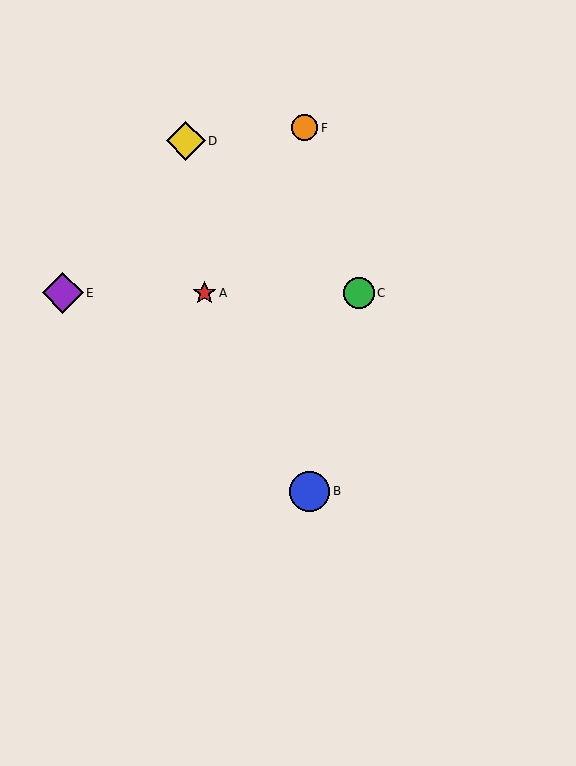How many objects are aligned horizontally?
3 objects (A, C, E) are aligned horizontally.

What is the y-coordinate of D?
Object D is at y≈141.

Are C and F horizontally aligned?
No, C is at y≈293 and F is at y≈128.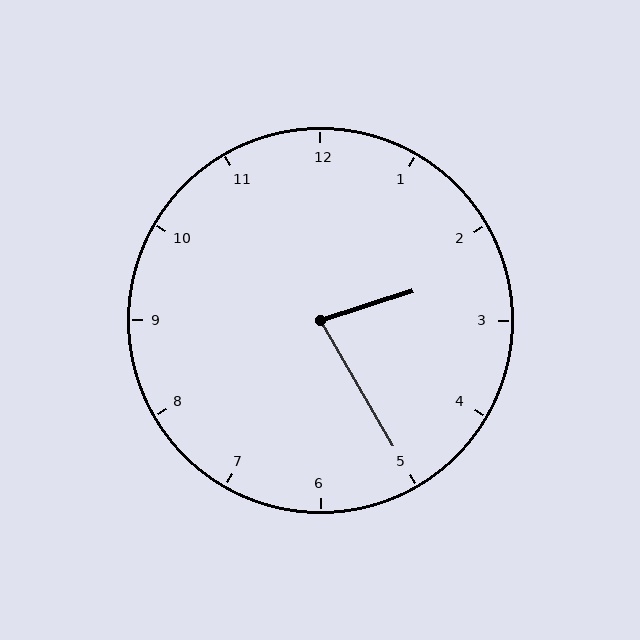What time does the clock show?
2:25.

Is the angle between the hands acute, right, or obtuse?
It is acute.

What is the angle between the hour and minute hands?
Approximately 78 degrees.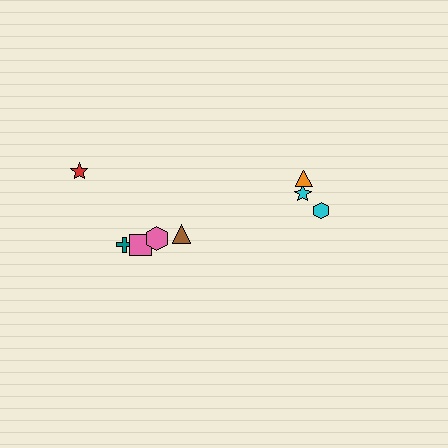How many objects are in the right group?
There are 3 objects.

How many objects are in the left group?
There are 5 objects.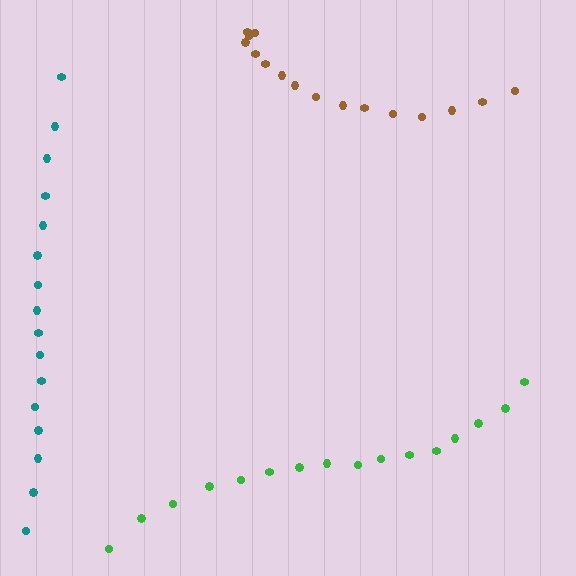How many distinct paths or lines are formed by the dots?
There are 3 distinct paths.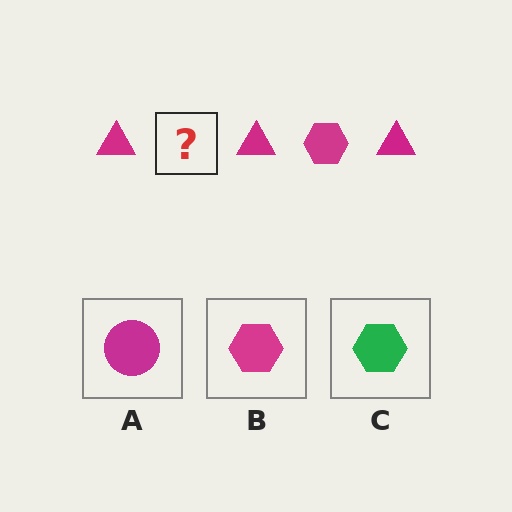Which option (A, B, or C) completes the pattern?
B.